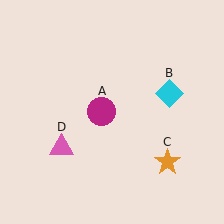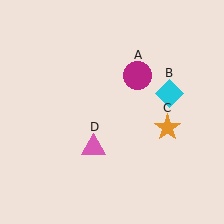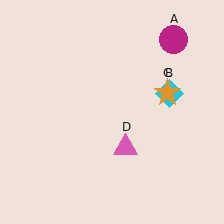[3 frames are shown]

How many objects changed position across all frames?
3 objects changed position: magenta circle (object A), orange star (object C), pink triangle (object D).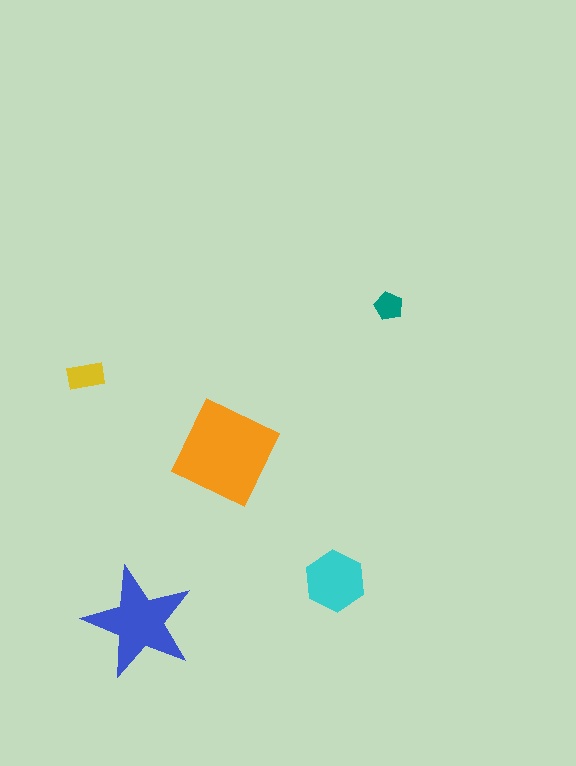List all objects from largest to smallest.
The orange diamond, the blue star, the cyan hexagon, the yellow rectangle, the teal pentagon.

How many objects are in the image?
There are 5 objects in the image.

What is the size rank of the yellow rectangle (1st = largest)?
4th.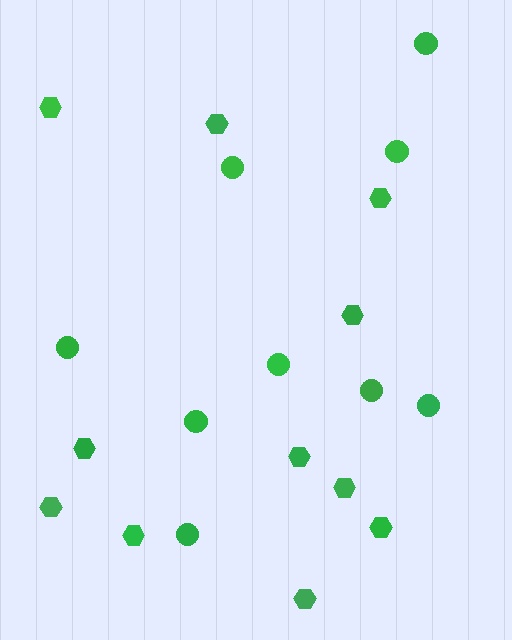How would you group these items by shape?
There are 2 groups: one group of circles (9) and one group of hexagons (11).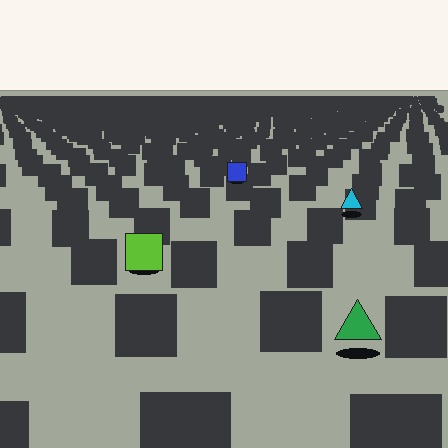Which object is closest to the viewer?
The green triangle is closest. The texture marks near it are larger and more spread out.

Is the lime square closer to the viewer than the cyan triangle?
Yes. The lime square is closer — you can tell from the texture gradient: the ground texture is coarser near it.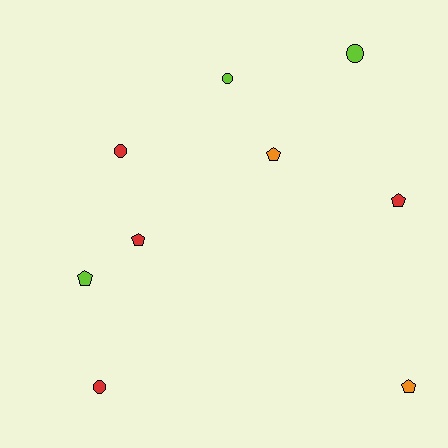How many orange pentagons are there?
There are 2 orange pentagons.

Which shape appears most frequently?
Pentagon, with 5 objects.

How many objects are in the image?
There are 9 objects.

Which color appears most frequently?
Red, with 4 objects.